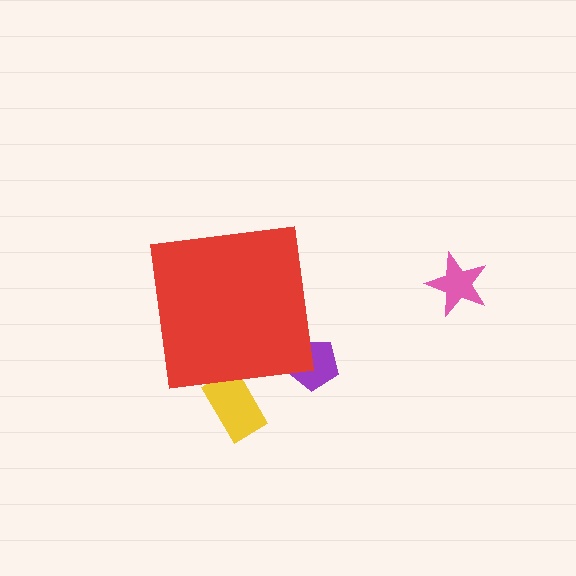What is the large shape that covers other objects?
A red square.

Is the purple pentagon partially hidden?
Yes, the purple pentagon is partially hidden behind the red square.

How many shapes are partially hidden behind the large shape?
2 shapes are partially hidden.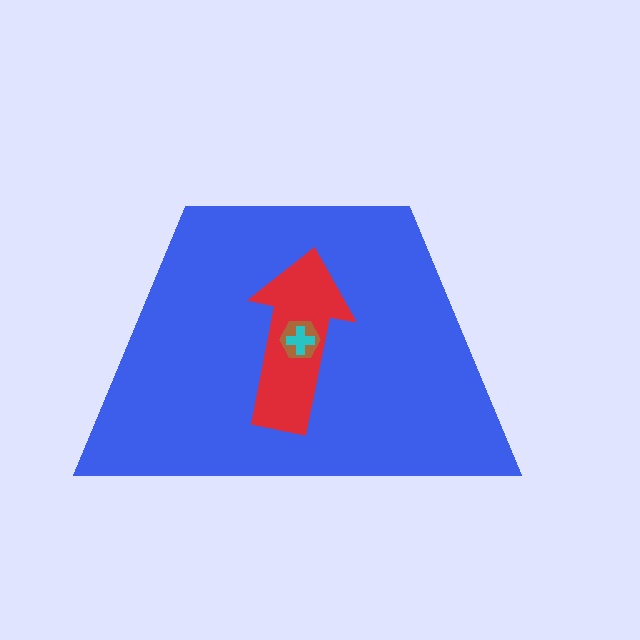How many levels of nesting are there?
4.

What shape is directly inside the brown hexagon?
The cyan cross.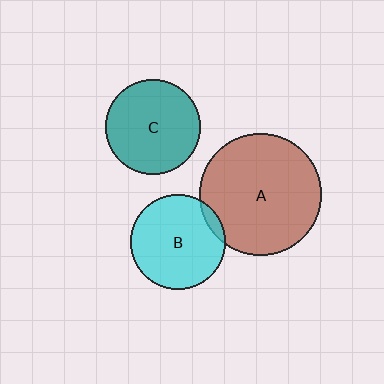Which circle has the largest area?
Circle A (brown).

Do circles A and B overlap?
Yes.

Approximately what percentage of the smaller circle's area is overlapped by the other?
Approximately 5%.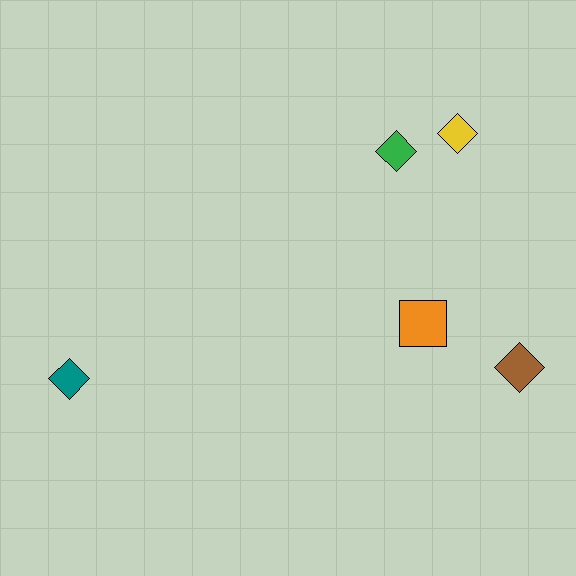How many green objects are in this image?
There is 1 green object.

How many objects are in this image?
There are 5 objects.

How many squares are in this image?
There is 1 square.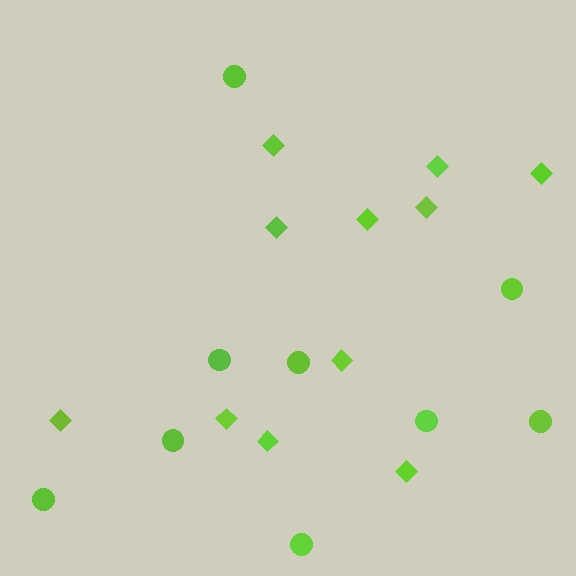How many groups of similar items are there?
There are 2 groups: one group of circles (9) and one group of diamonds (11).